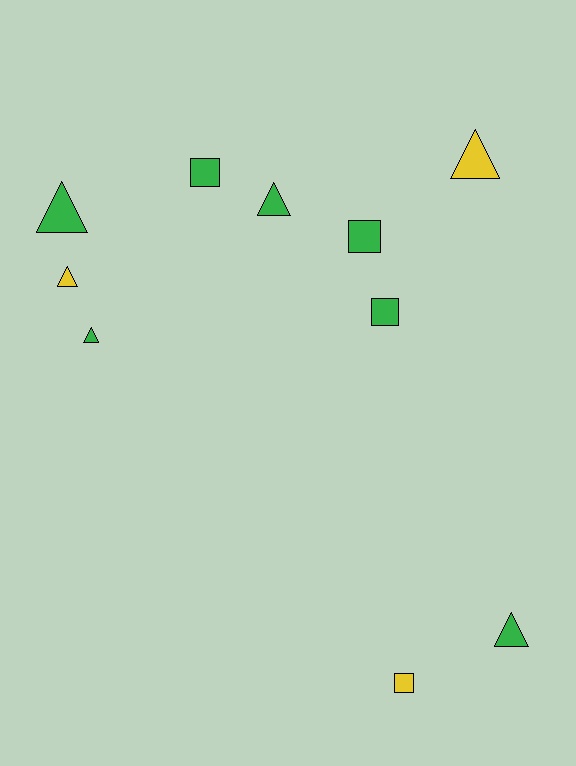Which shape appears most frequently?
Triangle, with 6 objects.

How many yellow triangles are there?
There are 2 yellow triangles.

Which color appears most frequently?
Green, with 7 objects.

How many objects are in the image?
There are 10 objects.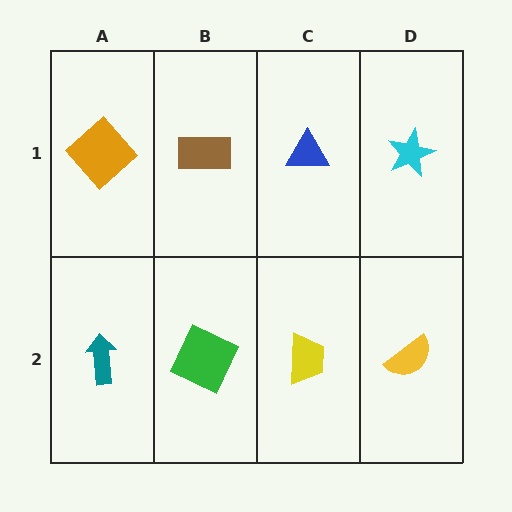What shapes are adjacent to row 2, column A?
An orange diamond (row 1, column A), a green square (row 2, column B).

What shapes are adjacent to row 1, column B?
A green square (row 2, column B), an orange diamond (row 1, column A), a blue triangle (row 1, column C).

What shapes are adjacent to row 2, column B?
A brown rectangle (row 1, column B), a teal arrow (row 2, column A), a yellow trapezoid (row 2, column C).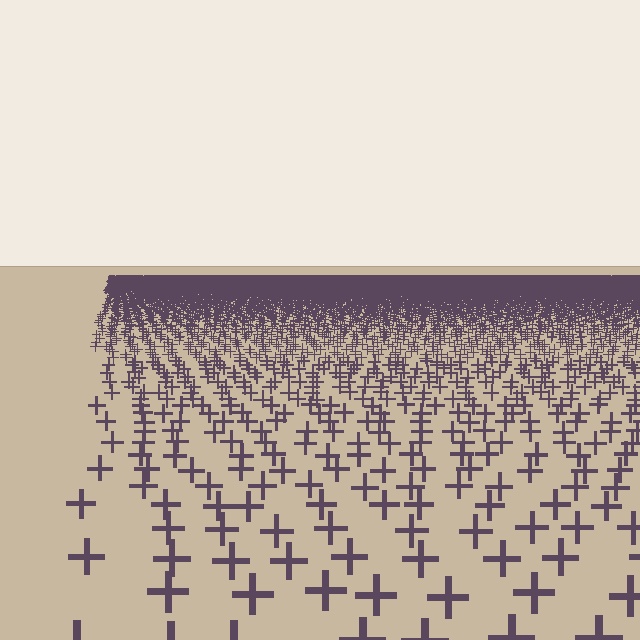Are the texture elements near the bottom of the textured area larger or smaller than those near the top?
Larger. Near the bottom, elements are closer to the viewer and appear at a bigger on-screen size.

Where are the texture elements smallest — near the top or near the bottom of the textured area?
Near the top.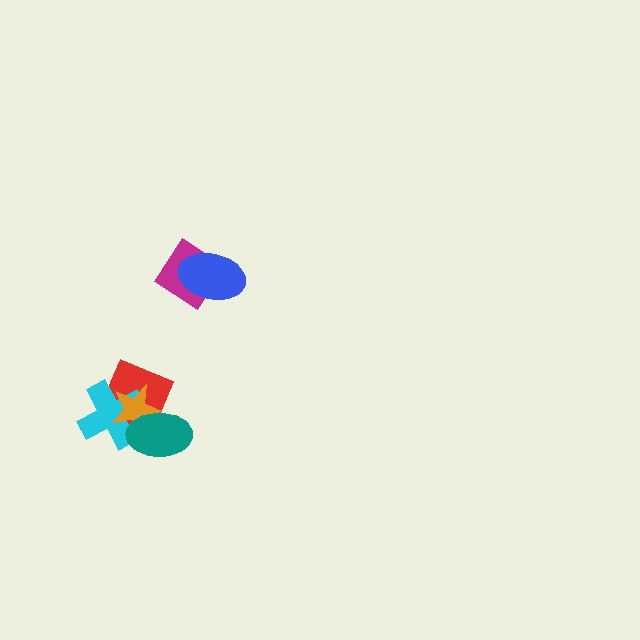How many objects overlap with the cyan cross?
3 objects overlap with the cyan cross.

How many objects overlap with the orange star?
3 objects overlap with the orange star.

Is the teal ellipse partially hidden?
No, no other shape covers it.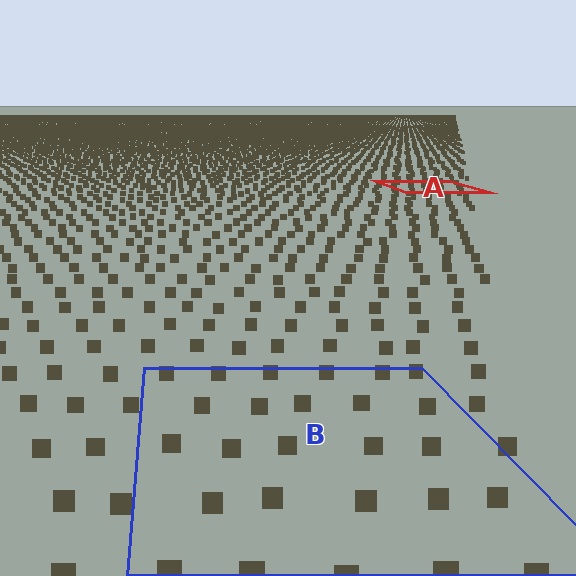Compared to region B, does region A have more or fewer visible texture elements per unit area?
Region A has more texture elements per unit area — they are packed more densely because it is farther away.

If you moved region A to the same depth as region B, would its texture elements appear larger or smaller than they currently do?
They would appear larger. At a closer depth, the same texture elements are projected at a bigger on-screen size.